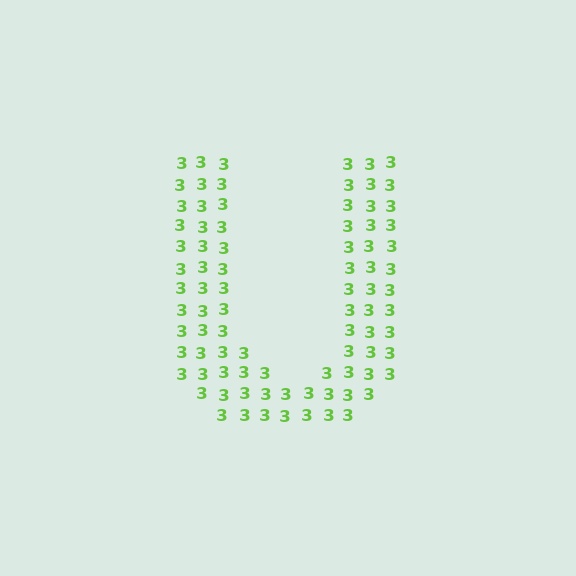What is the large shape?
The large shape is the letter U.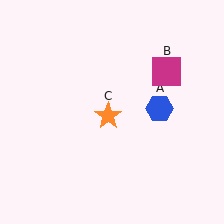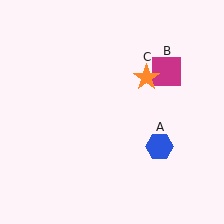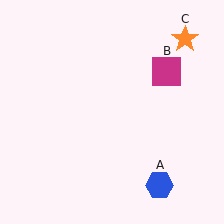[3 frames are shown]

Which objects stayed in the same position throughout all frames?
Magenta square (object B) remained stationary.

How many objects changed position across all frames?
2 objects changed position: blue hexagon (object A), orange star (object C).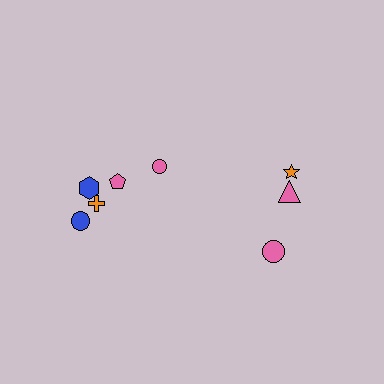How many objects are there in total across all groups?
There are 8 objects.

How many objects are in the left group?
There are 5 objects.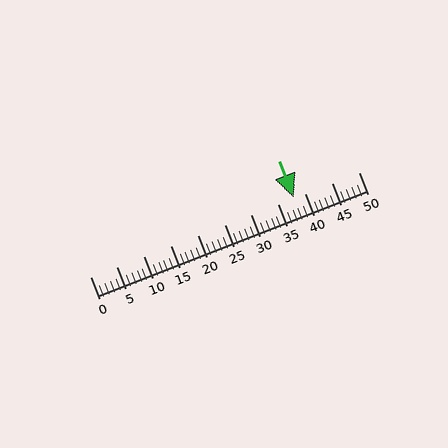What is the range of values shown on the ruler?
The ruler shows values from 0 to 50.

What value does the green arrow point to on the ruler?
The green arrow points to approximately 38.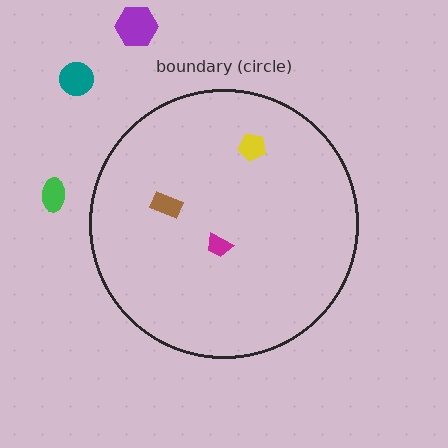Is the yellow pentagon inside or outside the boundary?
Inside.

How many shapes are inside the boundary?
3 inside, 3 outside.